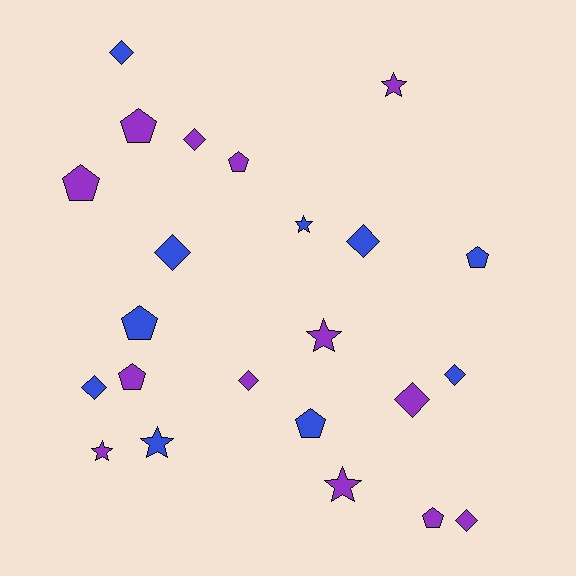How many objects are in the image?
There are 23 objects.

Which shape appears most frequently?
Diamond, with 9 objects.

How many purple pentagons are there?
There are 5 purple pentagons.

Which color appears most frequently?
Purple, with 13 objects.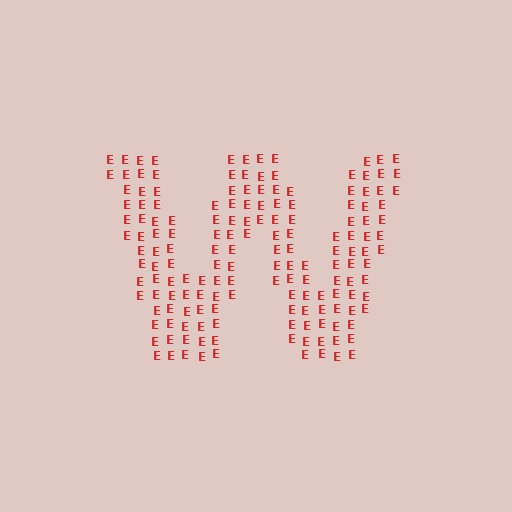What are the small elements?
The small elements are letter E's.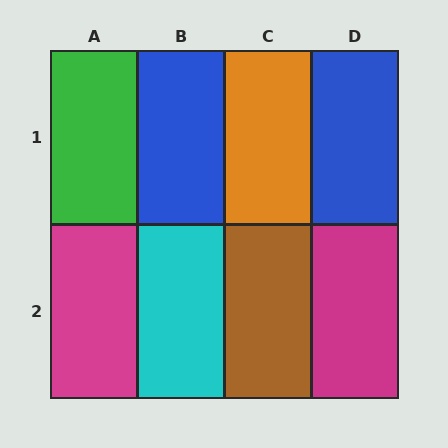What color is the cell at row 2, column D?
Magenta.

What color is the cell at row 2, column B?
Cyan.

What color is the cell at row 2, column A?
Magenta.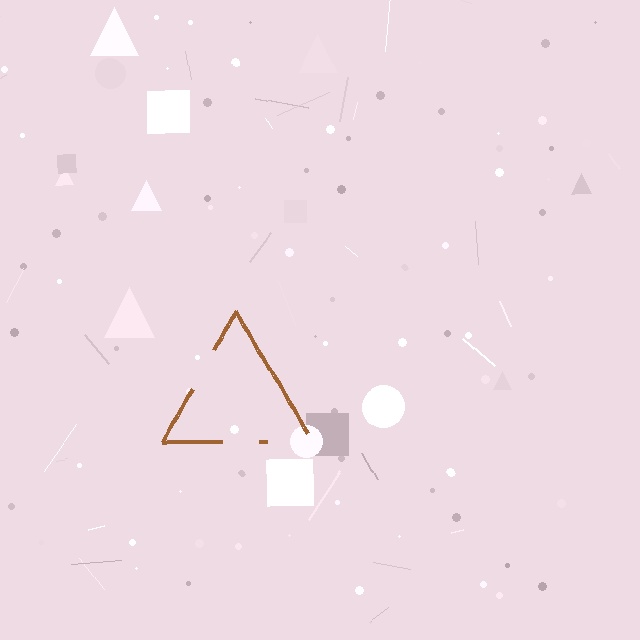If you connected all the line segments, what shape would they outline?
They would outline a triangle.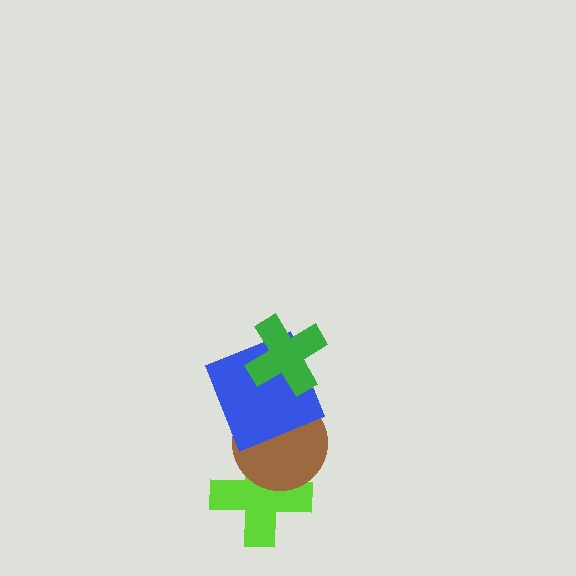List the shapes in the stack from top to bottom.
From top to bottom: the green cross, the blue square, the brown circle, the lime cross.